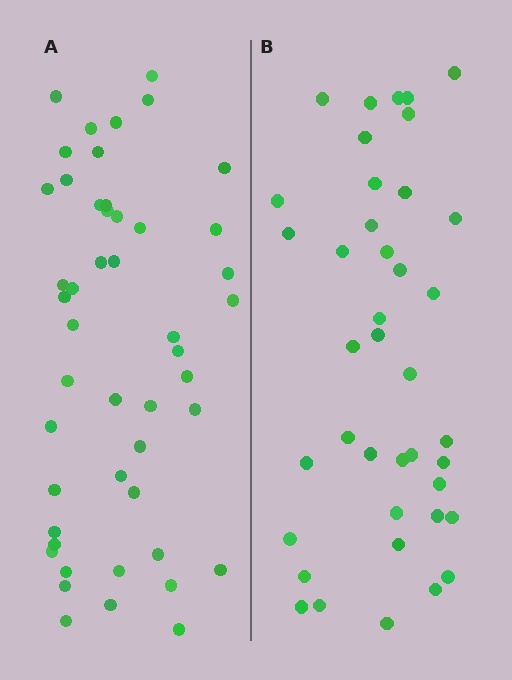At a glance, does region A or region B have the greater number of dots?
Region A (the left region) has more dots.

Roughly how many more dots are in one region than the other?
Region A has roughly 8 or so more dots than region B.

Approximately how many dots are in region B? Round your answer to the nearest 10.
About 40 dots.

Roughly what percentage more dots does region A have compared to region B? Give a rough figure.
About 20% more.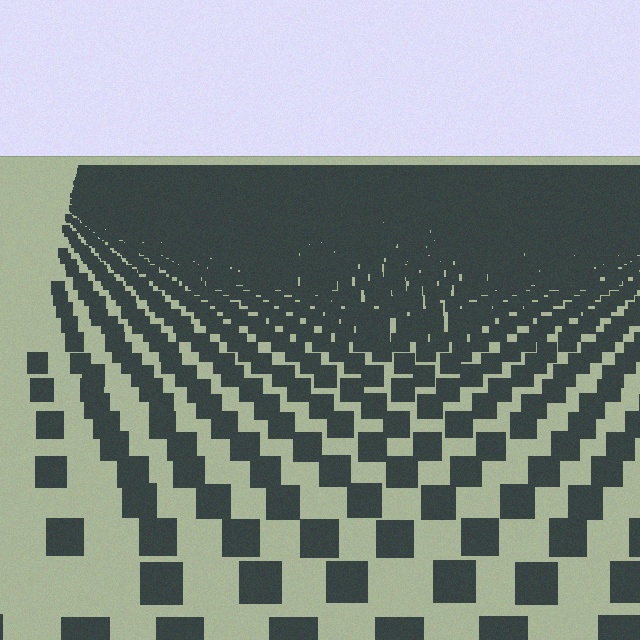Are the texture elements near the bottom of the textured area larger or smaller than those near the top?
Larger. Near the bottom, elements are closer to the viewer and appear at a bigger on-screen size.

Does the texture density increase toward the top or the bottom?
Density increases toward the top.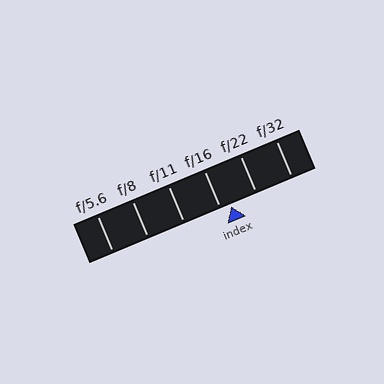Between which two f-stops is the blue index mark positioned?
The index mark is between f/16 and f/22.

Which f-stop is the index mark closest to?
The index mark is closest to f/16.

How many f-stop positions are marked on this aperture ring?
There are 6 f-stop positions marked.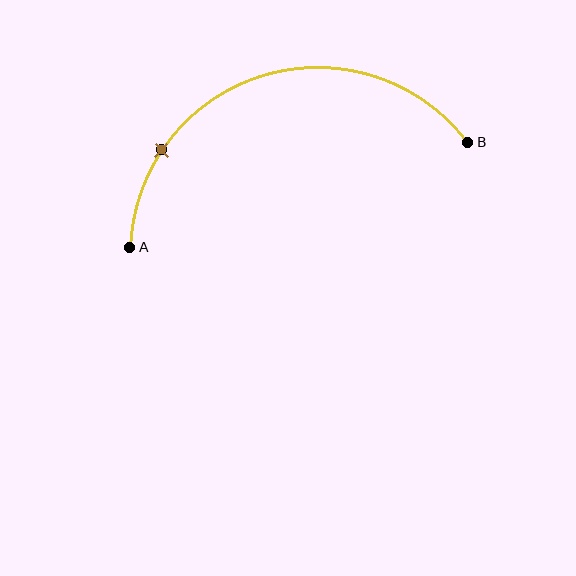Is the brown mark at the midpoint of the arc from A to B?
No. The brown mark lies on the arc but is closer to endpoint A. The arc midpoint would be at the point on the curve equidistant along the arc from both A and B.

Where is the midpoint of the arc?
The arc midpoint is the point on the curve farthest from the straight line joining A and B. It sits above that line.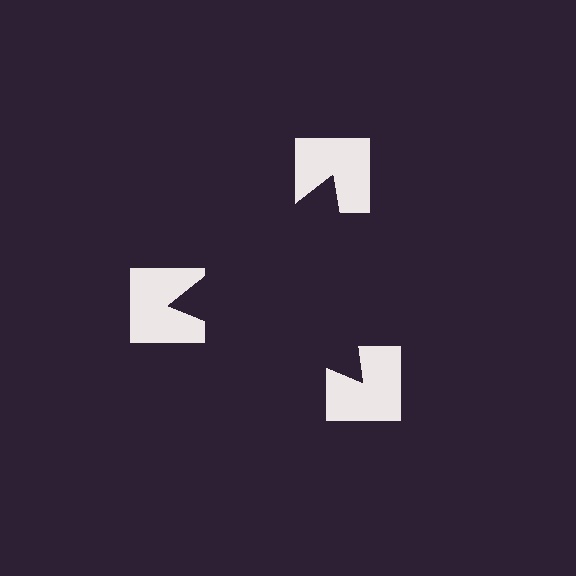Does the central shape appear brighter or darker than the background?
It typically appears slightly darker than the background, even though no actual brightness change is drawn.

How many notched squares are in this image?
There are 3 — one at each vertex of the illusory triangle.